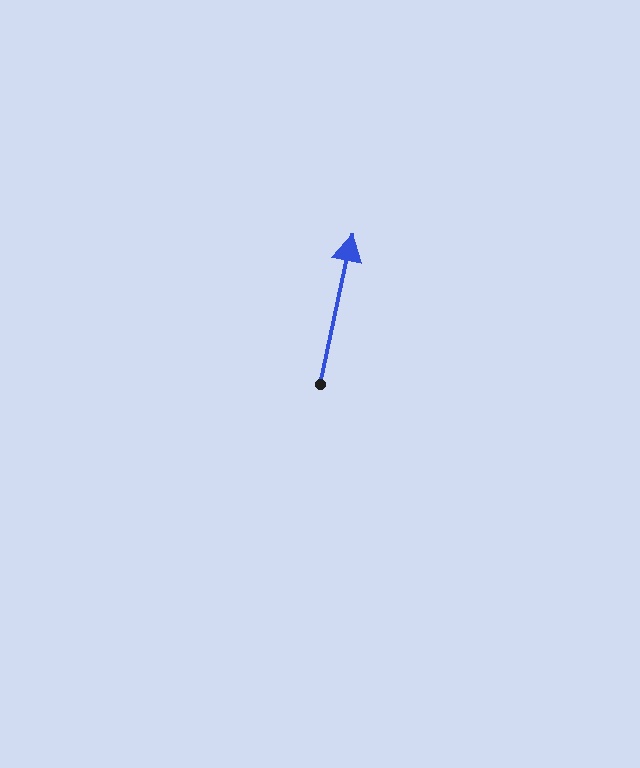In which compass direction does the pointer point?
North.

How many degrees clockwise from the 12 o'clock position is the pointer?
Approximately 12 degrees.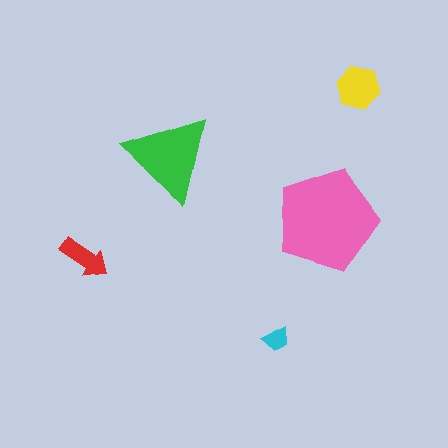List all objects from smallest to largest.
The cyan trapezoid, the red arrow, the yellow hexagon, the green triangle, the pink pentagon.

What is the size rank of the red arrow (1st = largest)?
4th.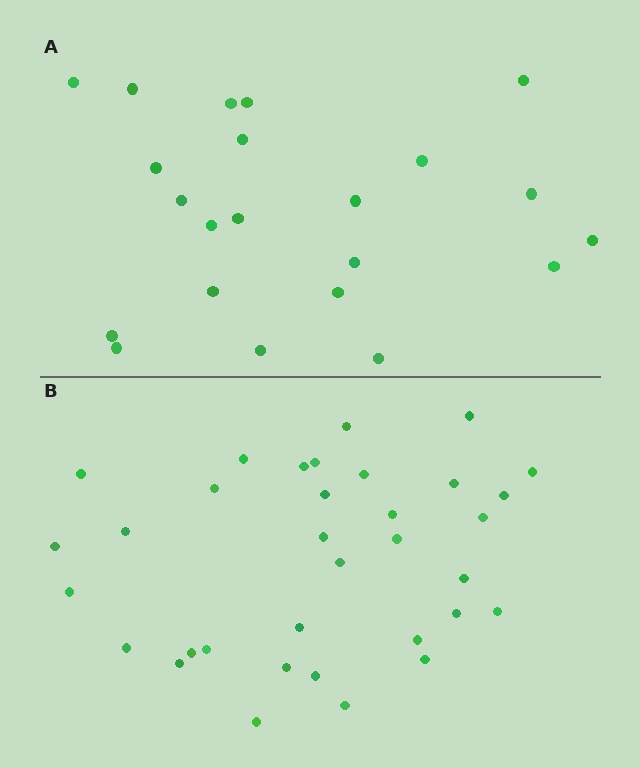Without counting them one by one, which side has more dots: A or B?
Region B (the bottom region) has more dots.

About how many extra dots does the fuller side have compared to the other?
Region B has roughly 12 or so more dots than region A.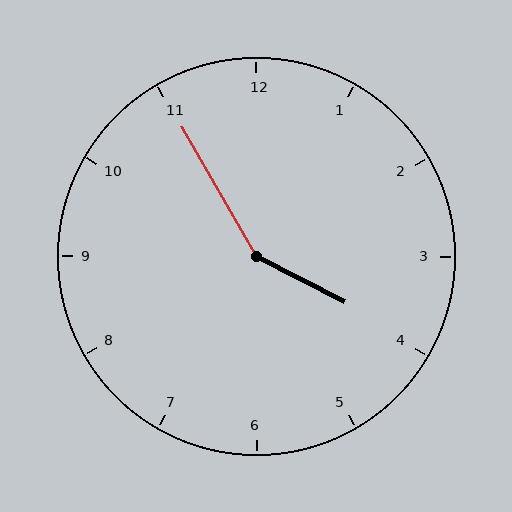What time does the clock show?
3:55.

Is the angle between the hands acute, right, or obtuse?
It is obtuse.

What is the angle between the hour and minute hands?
Approximately 148 degrees.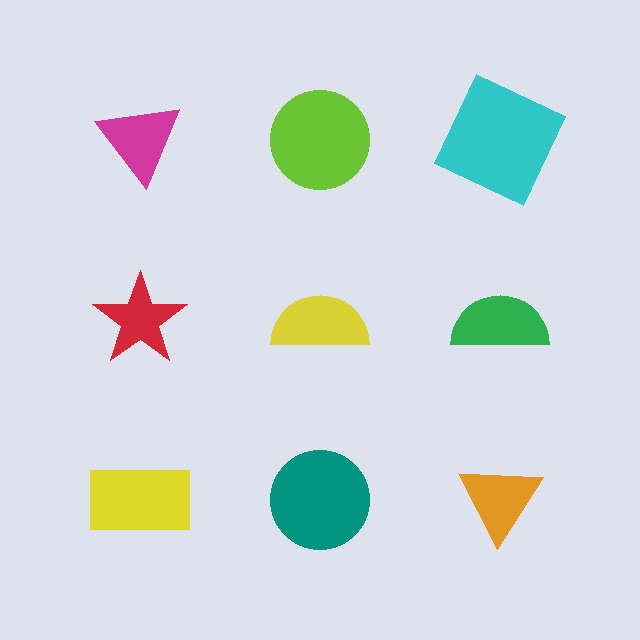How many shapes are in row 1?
3 shapes.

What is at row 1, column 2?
A lime circle.